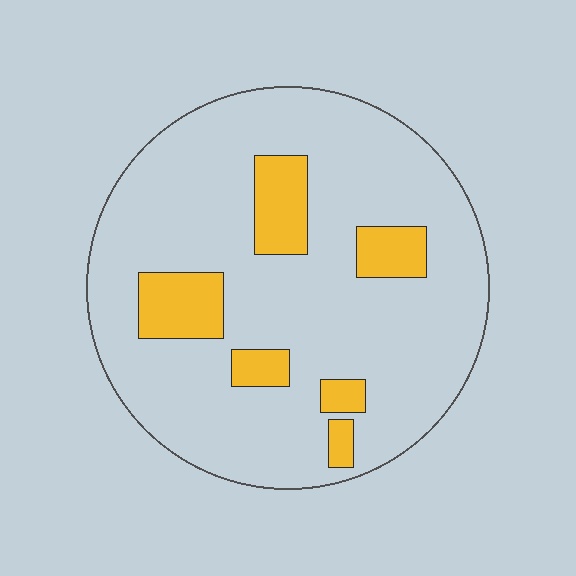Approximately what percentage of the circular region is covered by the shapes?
Approximately 15%.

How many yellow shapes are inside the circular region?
6.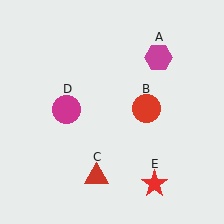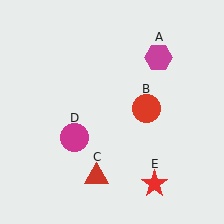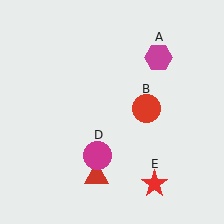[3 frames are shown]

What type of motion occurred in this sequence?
The magenta circle (object D) rotated counterclockwise around the center of the scene.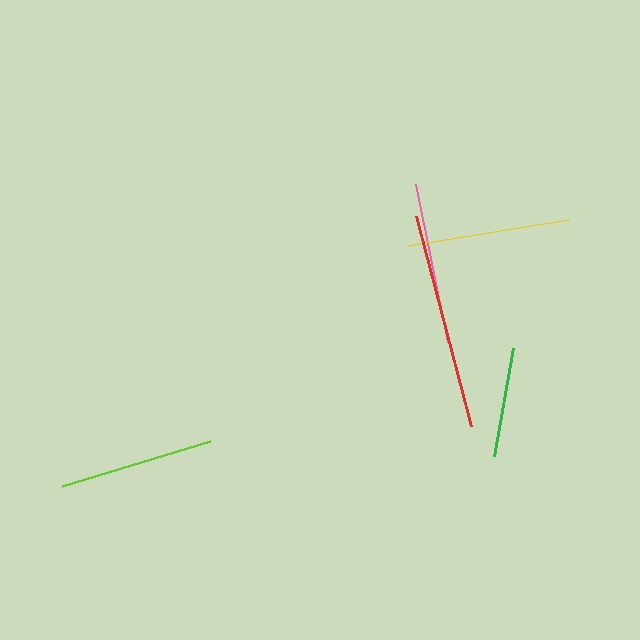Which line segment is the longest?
The red line is the longest at approximately 217 pixels.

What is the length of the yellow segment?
The yellow segment is approximately 162 pixels long.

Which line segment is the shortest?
The green line is the shortest at approximately 110 pixels.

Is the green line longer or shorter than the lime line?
The lime line is longer than the green line.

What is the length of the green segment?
The green segment is approximately 110 pixels long.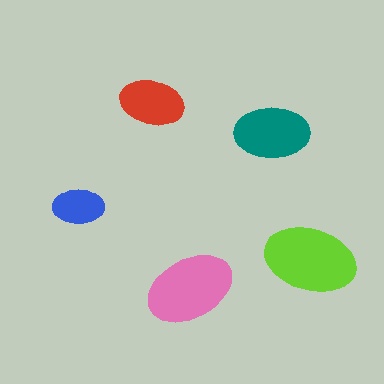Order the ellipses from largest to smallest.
the lime one, the pink one, the teal one, the red one, the blue one.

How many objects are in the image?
There are 5 objects in the image.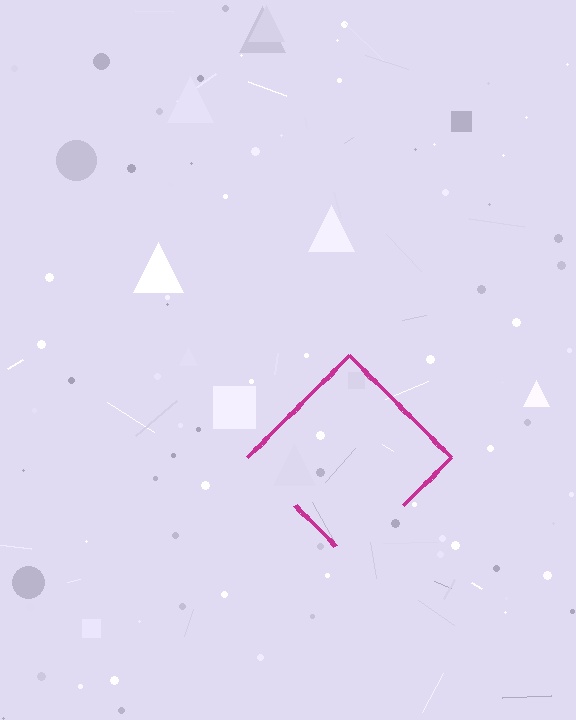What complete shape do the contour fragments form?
The contour fragments form a diamond.